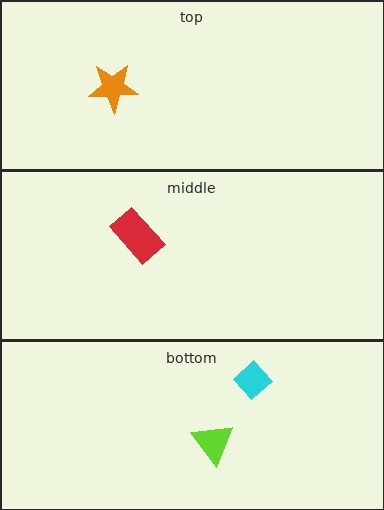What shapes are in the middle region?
The red rectangle.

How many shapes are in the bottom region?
2.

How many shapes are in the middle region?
1.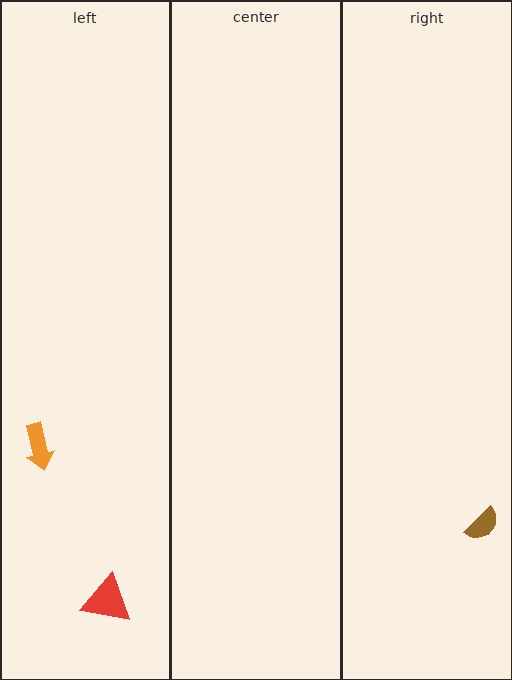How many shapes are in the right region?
1.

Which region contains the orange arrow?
The left region.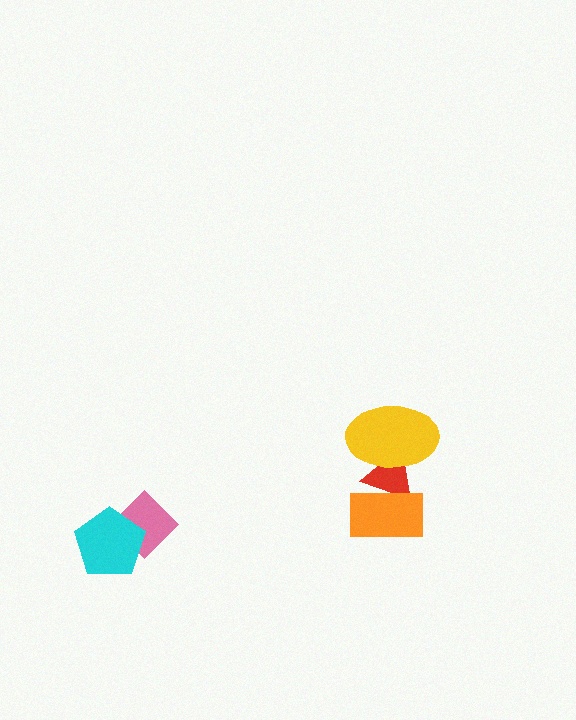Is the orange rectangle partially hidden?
No, no other shape covers it.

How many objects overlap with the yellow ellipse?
1 object overlaps with the yellow ellipse.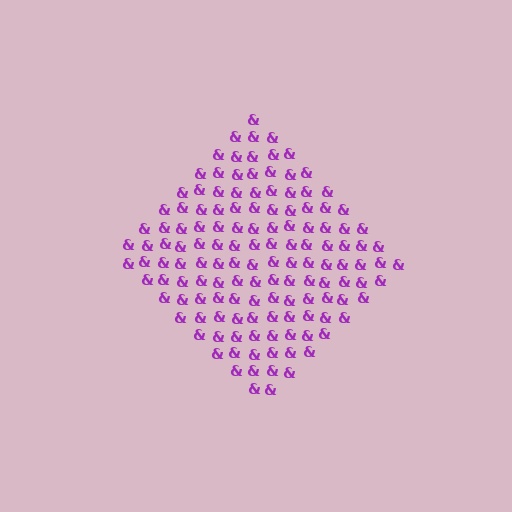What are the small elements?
The small elements are ampersands.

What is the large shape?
The large shape is a diamond.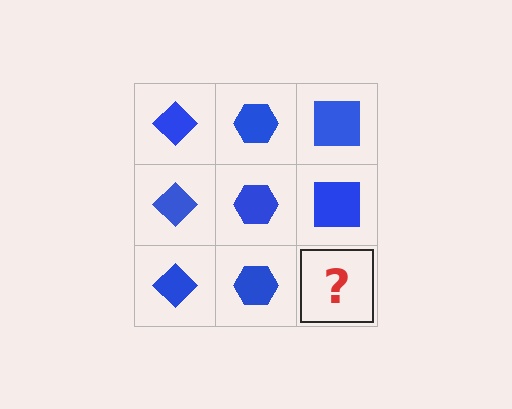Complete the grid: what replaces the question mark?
The question mark should be replaced with a blue square.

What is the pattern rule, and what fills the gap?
The rule is that each column has a consistent shape. The gap should be filled with a blue square.